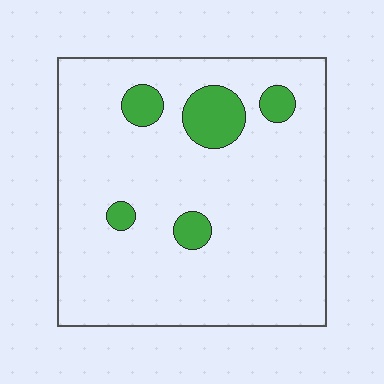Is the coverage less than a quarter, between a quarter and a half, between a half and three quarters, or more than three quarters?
Less than a quarter.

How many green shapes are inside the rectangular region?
5.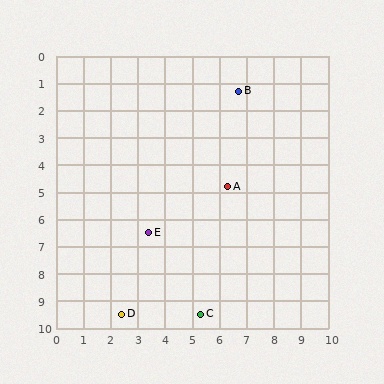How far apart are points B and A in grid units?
Points B and A are about 3.5 grid units apart.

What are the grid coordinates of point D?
Point D is at approximately (2.4, 9.5).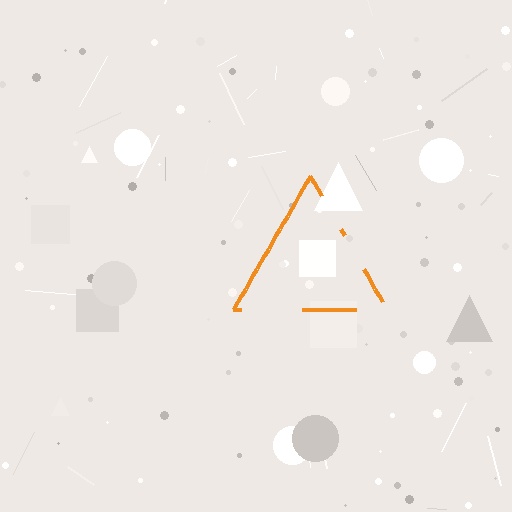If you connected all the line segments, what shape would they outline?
They would outline a triangle.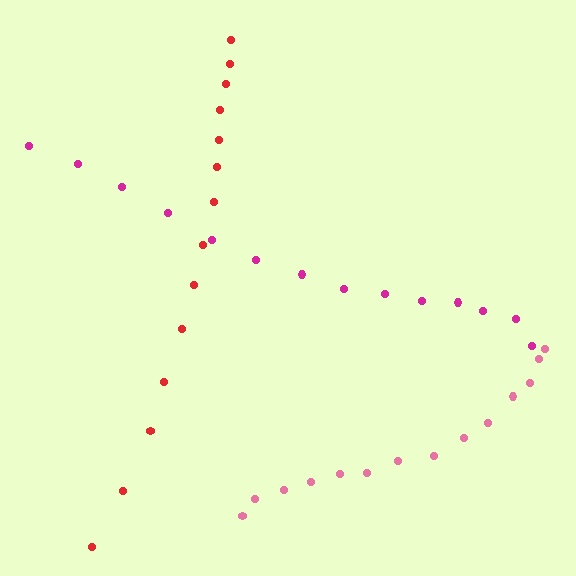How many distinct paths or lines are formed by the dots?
There are 3 distinct paths.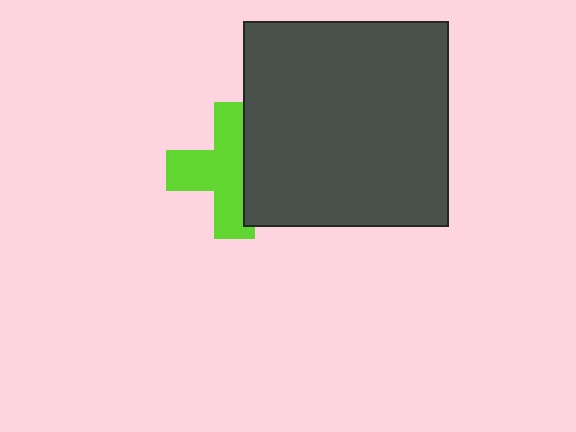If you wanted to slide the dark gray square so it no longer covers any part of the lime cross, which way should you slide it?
Slide it right — that is the most direct way to separate the two shapes.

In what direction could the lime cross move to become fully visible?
The lime cross could move left. That would shift it out from behind the dark gray square entirely.